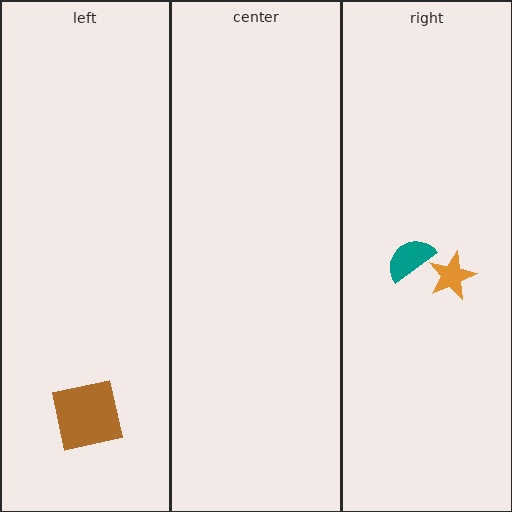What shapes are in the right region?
The teal semicircle, the orange star.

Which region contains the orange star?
The right region.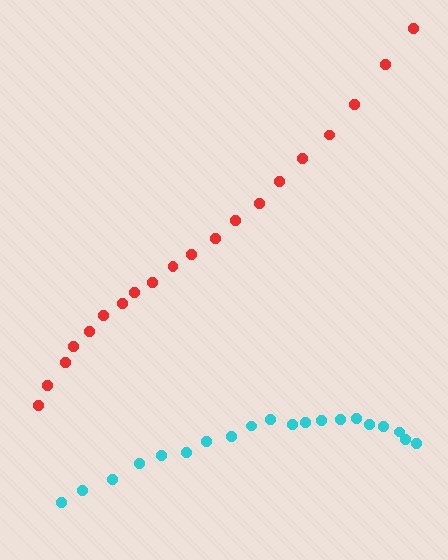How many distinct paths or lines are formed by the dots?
There are 2 distinct paths.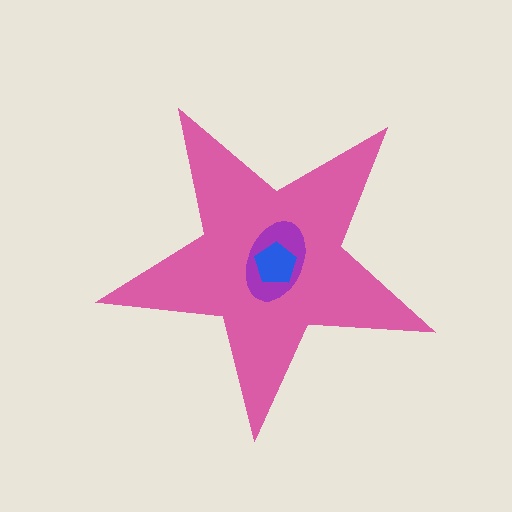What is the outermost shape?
The pink star.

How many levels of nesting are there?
3.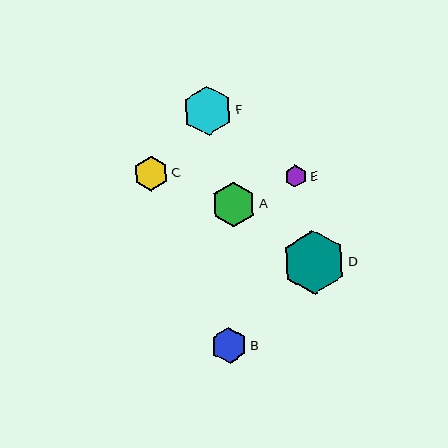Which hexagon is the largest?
Hexagon D is the largest with a size of approximately 64 pixels.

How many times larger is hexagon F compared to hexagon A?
Hexagon F is approximately 1.1 times the size of hexagon A.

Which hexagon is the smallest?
Hexagon E is the smallest with a size of approximately 22 pixels.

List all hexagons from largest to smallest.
From largest to smallest: D, F, A, B, C, E.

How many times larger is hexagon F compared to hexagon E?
Hexagon F is approximately 2.3 times the size of hexagon E.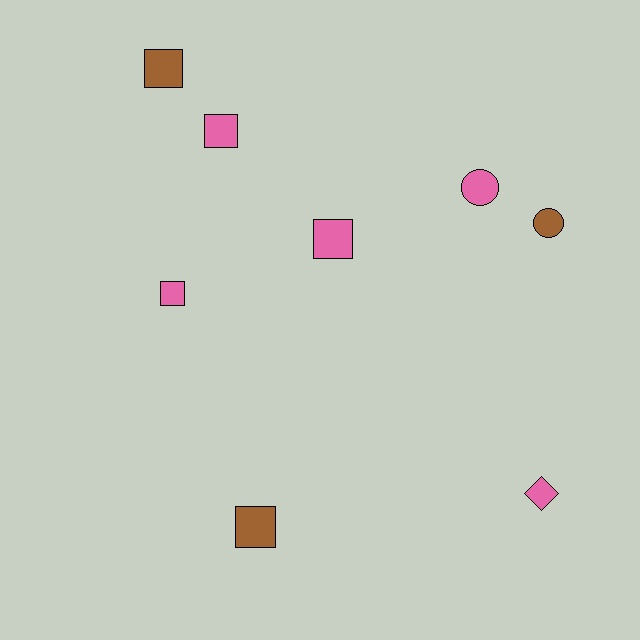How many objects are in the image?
There are 8 objects.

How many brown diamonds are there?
There are no brown diamonds.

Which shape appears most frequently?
Square, with 5 objects.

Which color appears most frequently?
Pink, with 5 objects.